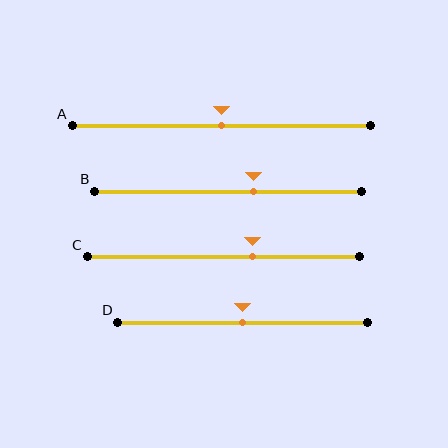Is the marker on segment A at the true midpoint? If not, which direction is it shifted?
Yes, the marker on segment A is at the true midpoint.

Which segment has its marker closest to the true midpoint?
Segment A has its marker closest to the true midpoint.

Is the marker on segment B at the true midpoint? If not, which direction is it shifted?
No, the marker on segment B is shifted to the right by about 9% of the segment length.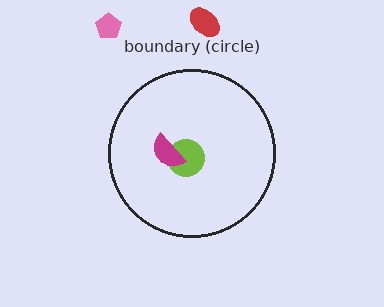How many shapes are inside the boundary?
2 inside, 2 outside.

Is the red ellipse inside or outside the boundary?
Outside.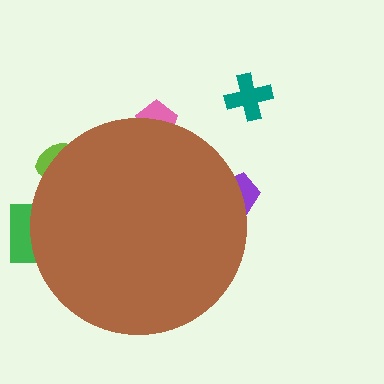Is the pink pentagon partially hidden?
Yes, the pink pentagon is partially hidden behind the brown circle.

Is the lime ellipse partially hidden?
Yes, the lime ellipse is partially hidden behind the brown circle.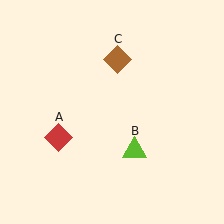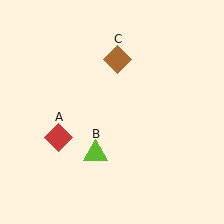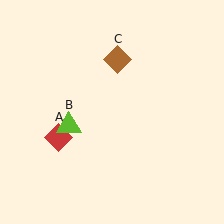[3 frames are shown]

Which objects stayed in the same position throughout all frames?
Red diamond (object A) and brown diamond (object C) remained stationary.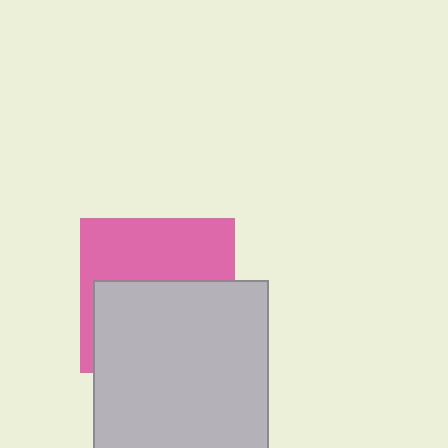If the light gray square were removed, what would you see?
You would see the complete pink square.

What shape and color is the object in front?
The object in front is a light gray square.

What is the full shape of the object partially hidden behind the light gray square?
The partially hidden object is a pink square.